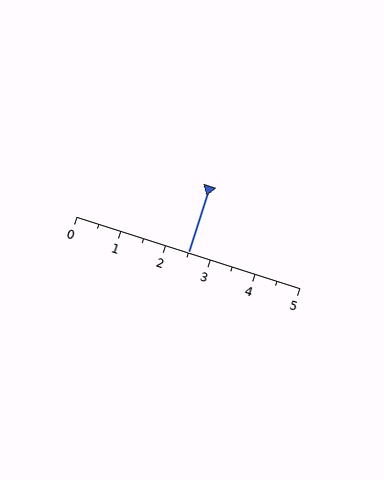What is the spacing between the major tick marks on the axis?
The major ticks are spaced 1 apart.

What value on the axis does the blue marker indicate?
The marker indicates approximately 2.5.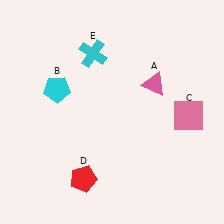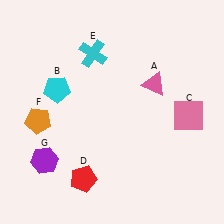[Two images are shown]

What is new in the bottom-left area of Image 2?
A purple hexagon (G) was added in the bottom-left area of Image 2.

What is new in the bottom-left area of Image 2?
An orange pentagon (F) was added in the bottom-left area of Image 2.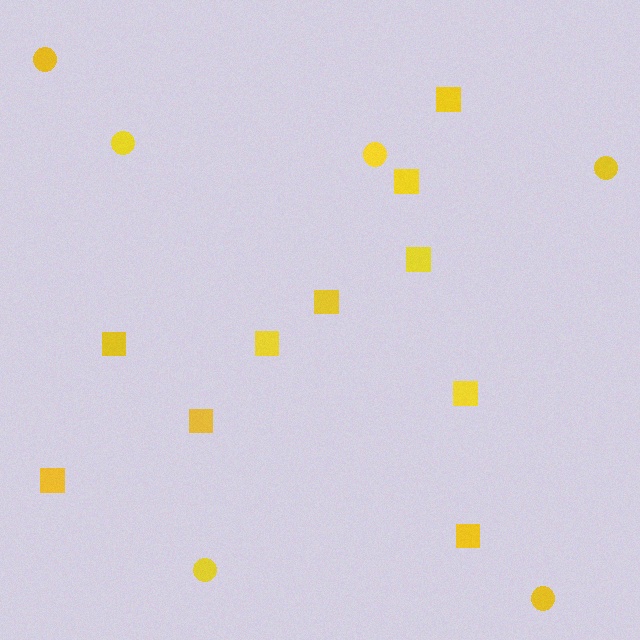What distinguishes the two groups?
There are 2 groups: one group of circles (6) and one group of squares (10).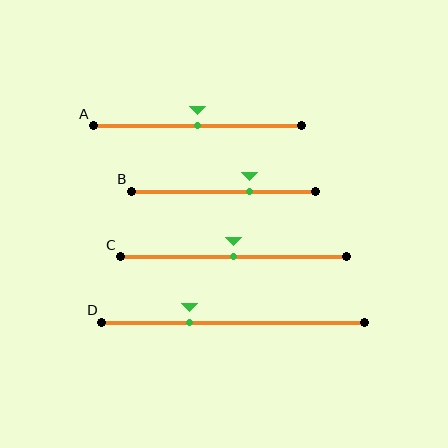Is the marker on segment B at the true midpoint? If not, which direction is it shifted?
No, the marker on segment B is shifted to the right by about 14% of the segment length.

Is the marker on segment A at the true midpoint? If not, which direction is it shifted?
Yes, the marker on segment A is at the true midpoint.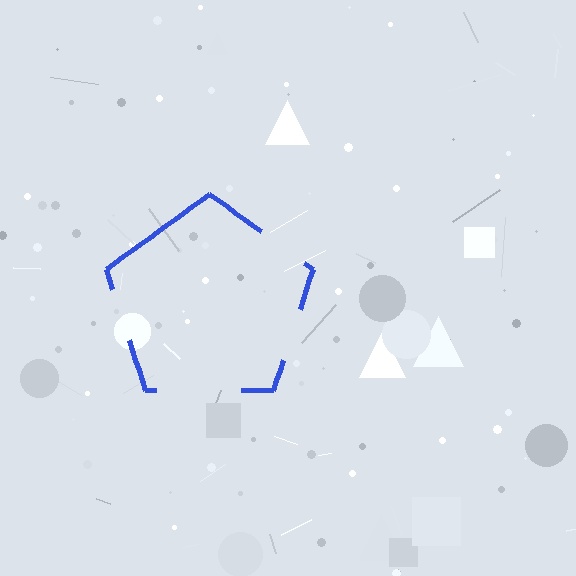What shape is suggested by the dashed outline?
The dashed outline suggests a pentagon.